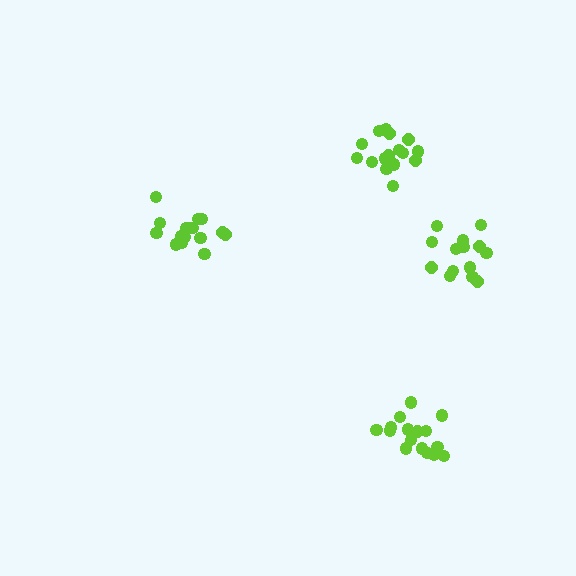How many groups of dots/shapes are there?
There are 4 groups.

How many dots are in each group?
Group 1: 14 dots, Group 2: 18 dots, Group 3: 16 dots, Group 4: 16 dots (64 total).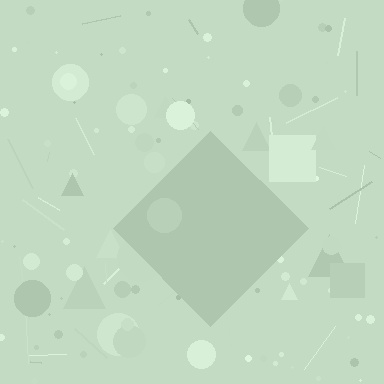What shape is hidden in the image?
A diamond is hidden in the image.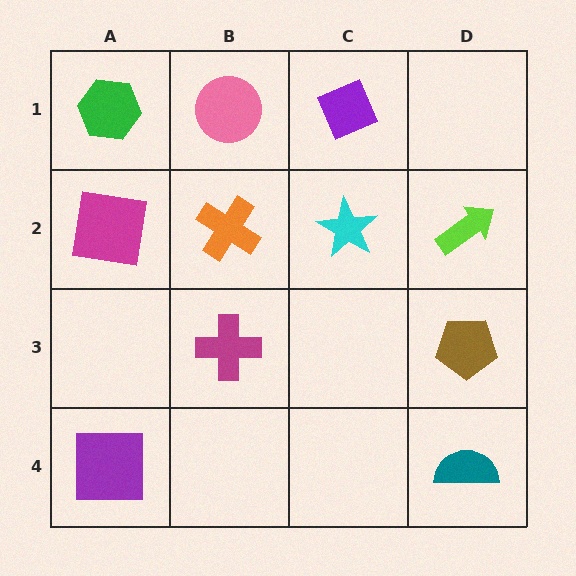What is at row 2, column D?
A lime arrow.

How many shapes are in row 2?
4 shapes.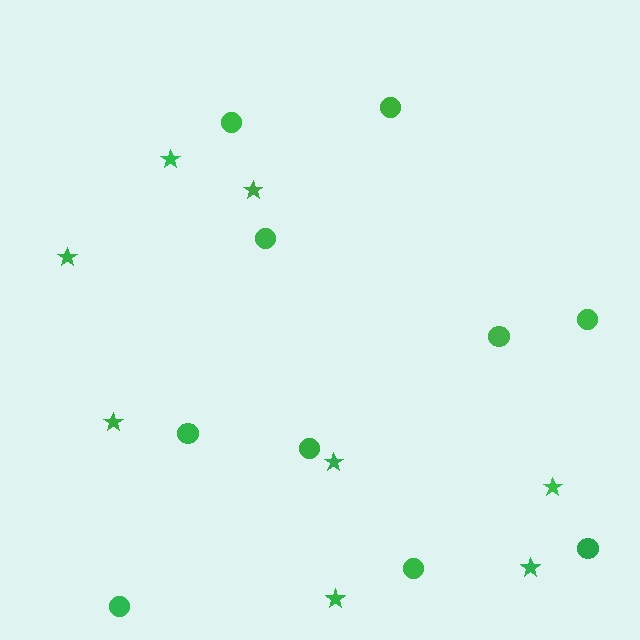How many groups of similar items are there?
There are 2 groups: one group of stars (8) and one group of circles (10).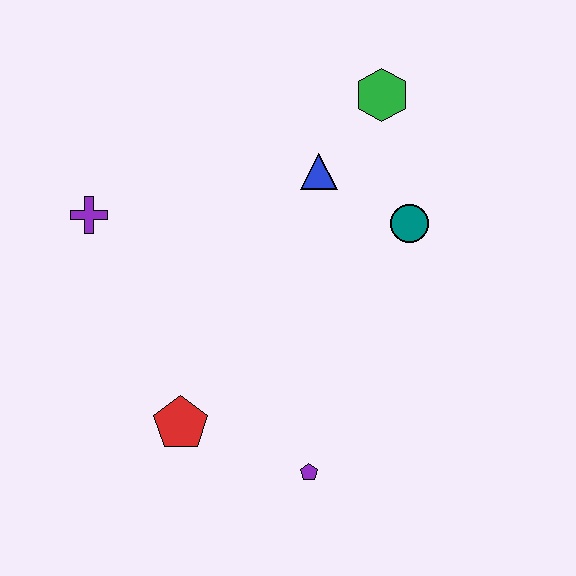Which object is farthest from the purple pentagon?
The green hexagon is farthest from the purple pentagon.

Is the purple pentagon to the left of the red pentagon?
No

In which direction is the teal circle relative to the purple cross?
The teal circle is to the right of the purple cross.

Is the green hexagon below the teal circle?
No